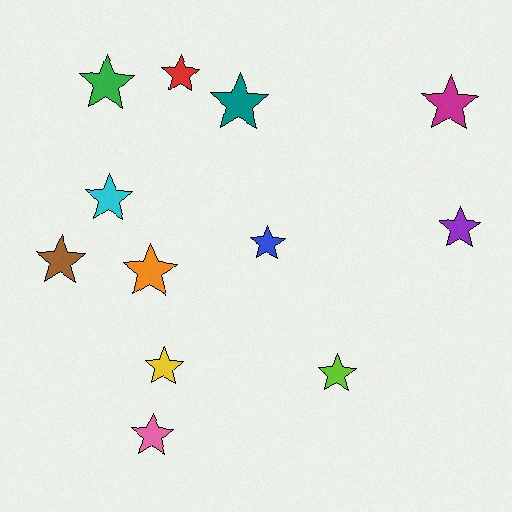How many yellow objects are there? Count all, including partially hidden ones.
There is 1 yellow object.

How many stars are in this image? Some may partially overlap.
There are 12 stars.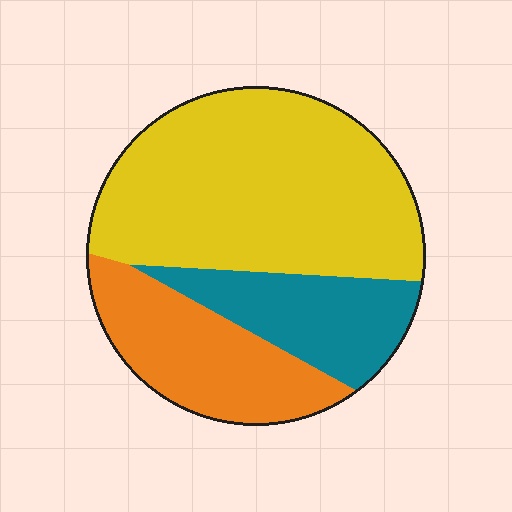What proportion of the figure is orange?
Orange takes up about one quarter (1/4) of the figure.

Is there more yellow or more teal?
Yellow.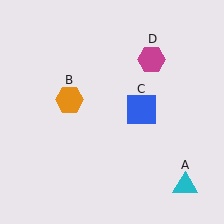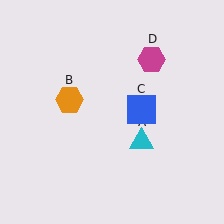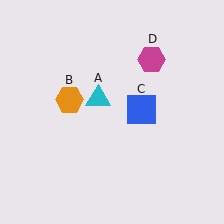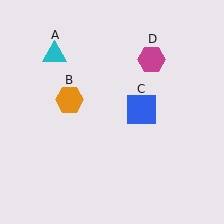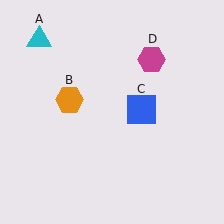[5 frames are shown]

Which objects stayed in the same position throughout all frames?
Orange hexagon (object B) and blue square (object C) and magenta hexagon (object D) remained stationary.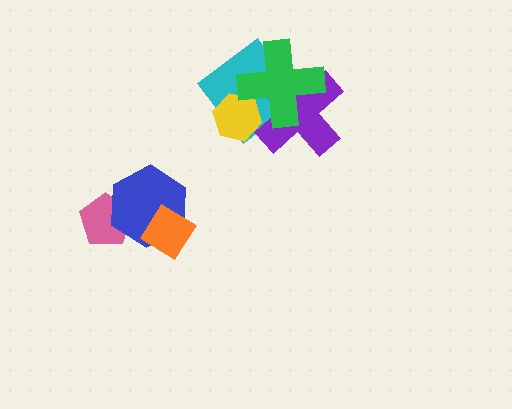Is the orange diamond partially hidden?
No, no other shape covers it.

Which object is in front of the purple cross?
The green cross is in front of the purple cross.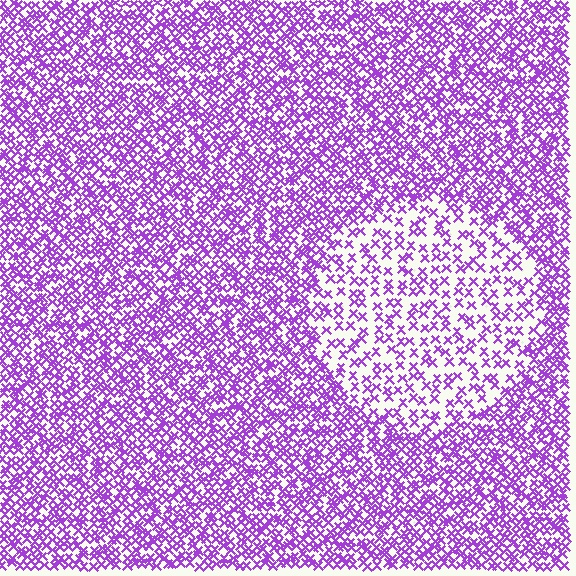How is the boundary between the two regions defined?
The boundary is defined by a change in element density (approximately 2.2x ratio). All elements are the same color, size, and shape.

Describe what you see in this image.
The image contains small purple elements arranged at two different densities. A circle-shaped region is visible where the elements are less densely packed than the surrounding area.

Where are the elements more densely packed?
The elements are more densely packed outside the circle boundary.